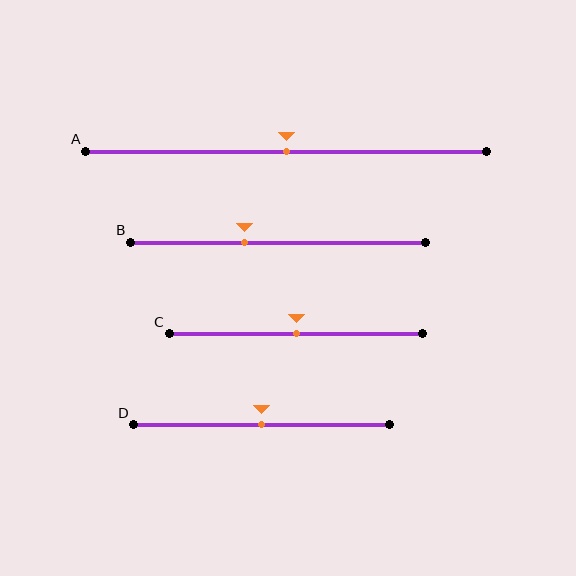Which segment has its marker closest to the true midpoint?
Segment A has its marker closest to the true midpoint.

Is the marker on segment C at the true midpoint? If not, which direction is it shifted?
Yes, the marker on segment C is at the true midpoint.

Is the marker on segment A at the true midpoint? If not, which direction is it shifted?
Yes, the marker on segment A is at the true midpoint.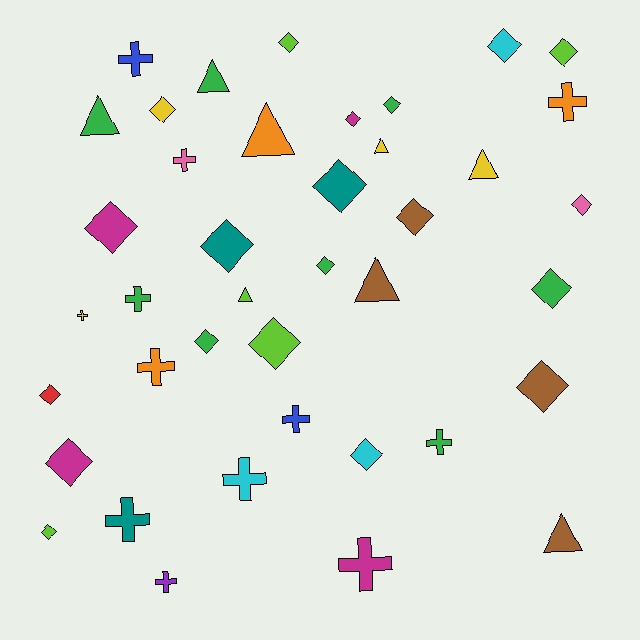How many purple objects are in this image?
There is 1 purple object.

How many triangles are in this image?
There are 8 triangles.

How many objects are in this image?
There are 40 objects.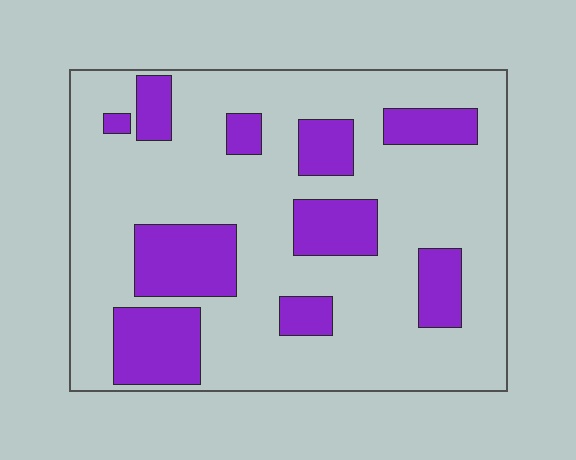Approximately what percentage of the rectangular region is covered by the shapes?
Approximately 25%.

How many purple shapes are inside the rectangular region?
10.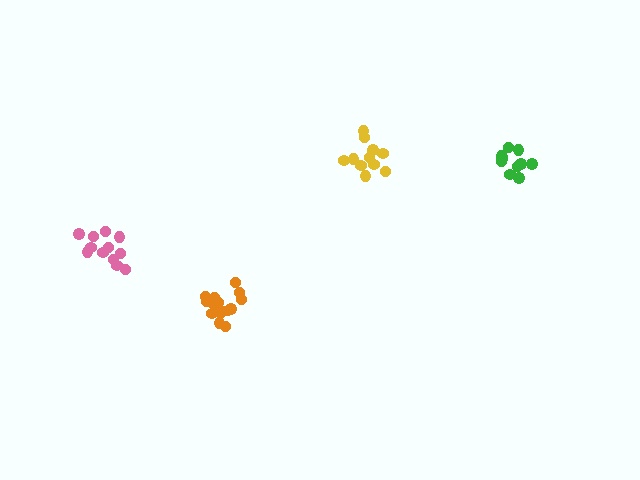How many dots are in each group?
Group 1: 11 dots, Group 2: 15 dots, Group 3: 11 dots, Group 4: 12 dots (49 total).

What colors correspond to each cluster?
The clusters are colored: yellow, orange, green, pink.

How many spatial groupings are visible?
There are 4 spatial groupings.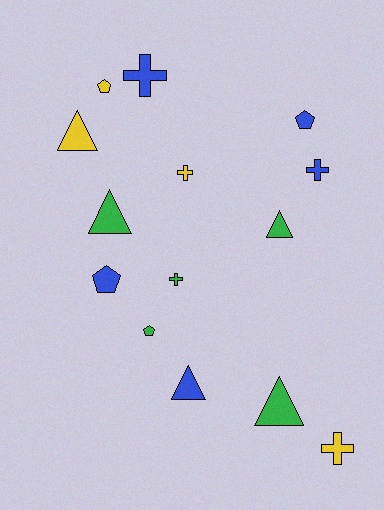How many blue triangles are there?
There is 1 blue triangle.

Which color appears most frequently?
Green, with 5 objects.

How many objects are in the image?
There are 14 objects.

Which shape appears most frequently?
Triangle, with 5 objects.